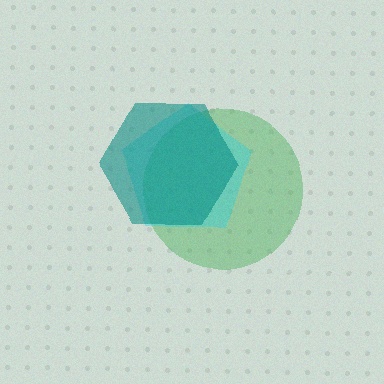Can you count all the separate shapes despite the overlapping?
Yes, there are 3 separate shapes.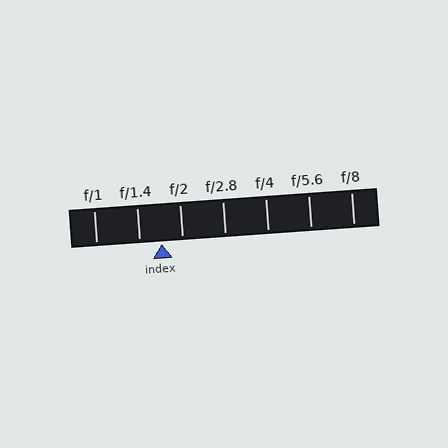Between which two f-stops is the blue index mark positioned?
The index mark is between f/1.4 and f/2.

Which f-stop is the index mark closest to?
The index mark is closest to f/2.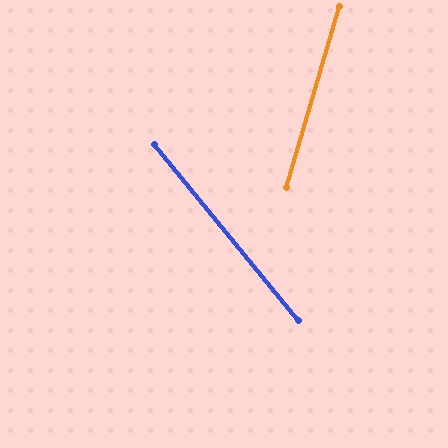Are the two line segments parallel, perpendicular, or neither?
Neither parallel nor perpendicular — they differ by about 56°.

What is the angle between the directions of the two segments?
Approximately 56 degrees.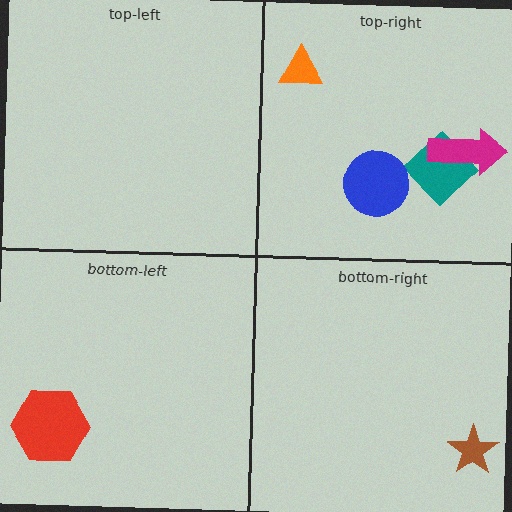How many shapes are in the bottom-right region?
1.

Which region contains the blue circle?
The top-right region.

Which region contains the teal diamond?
The top-right region.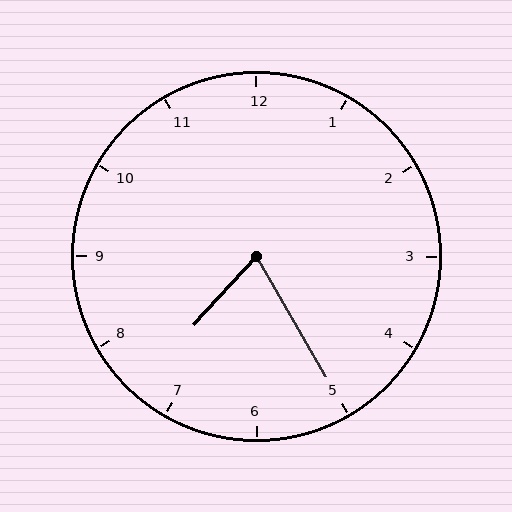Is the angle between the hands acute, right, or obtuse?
It is acute.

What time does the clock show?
7:25.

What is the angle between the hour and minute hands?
Approximately 72 degrees.